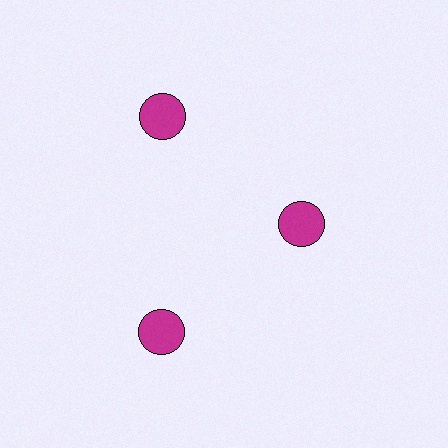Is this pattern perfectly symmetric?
No. The 3 magenta circles are arranged in a ring, but one element near the 3 o'clock position is pulled inward toward the center, breaking the 3-fold rotational symmetry.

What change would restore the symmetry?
The symmetry would be restored by moving it outward, back onto the ring so that all 3 circles sit at equal angles and equal distance from the center.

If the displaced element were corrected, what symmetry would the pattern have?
It would have 3-fold rotational symmetry — the pattern would map onto itself every 120 degrees.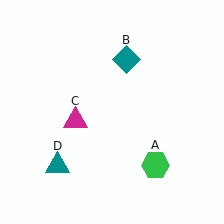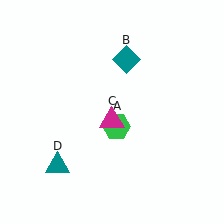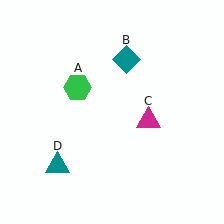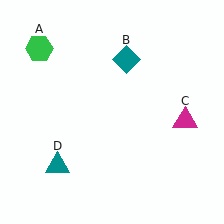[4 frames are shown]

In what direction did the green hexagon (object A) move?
The green hexagon (object A) moved up and to the left.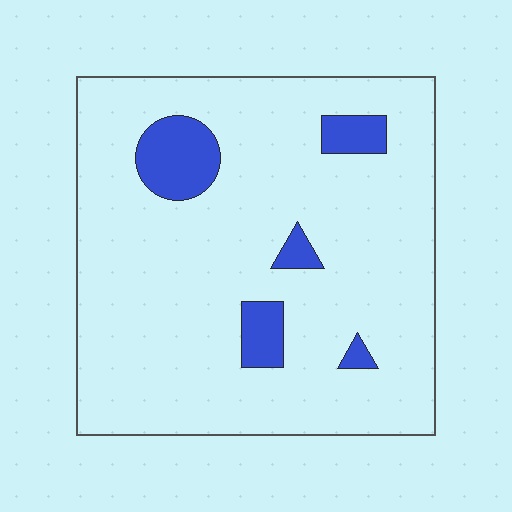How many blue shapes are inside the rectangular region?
5.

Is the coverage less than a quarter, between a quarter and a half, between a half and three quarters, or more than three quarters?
Less than a quarter.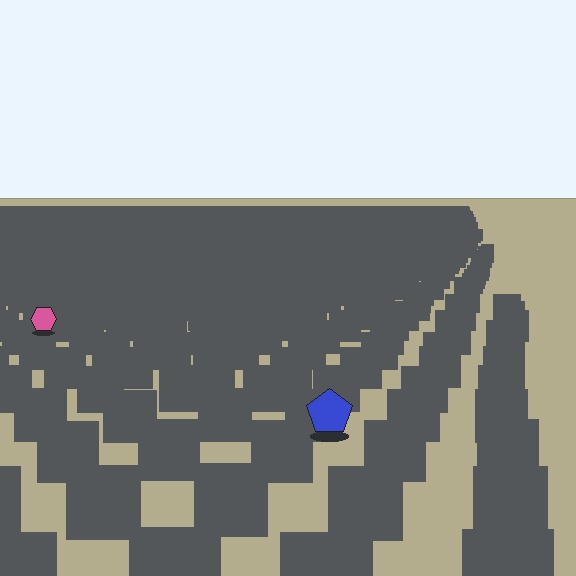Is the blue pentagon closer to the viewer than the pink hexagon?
Yes. The blue pentagon is closer — you can tell from the texture gradient: the ground texture is coarser near it.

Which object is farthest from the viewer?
The pink hexagon is farthest from the viewer. It appears smaller and the ground texture around it is denser.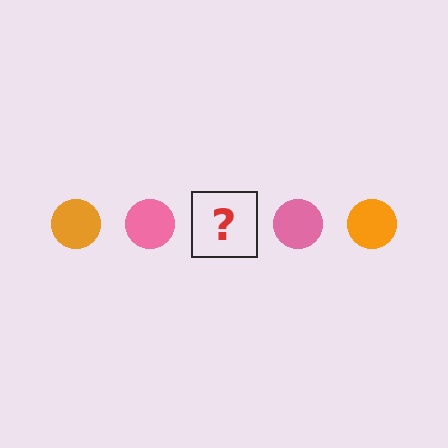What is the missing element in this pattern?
The missing element is an orange circle.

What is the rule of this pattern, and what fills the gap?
The rule is that the pattern cycles through orange, pink circles. The gap should be filled with an orange circle.